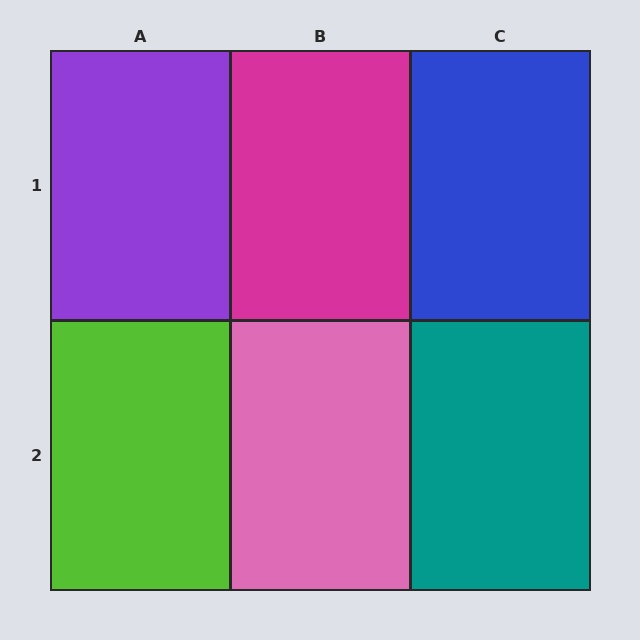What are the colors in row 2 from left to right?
Lime, pink, teal.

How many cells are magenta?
1 cell is magenta.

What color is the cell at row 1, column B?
Magenta.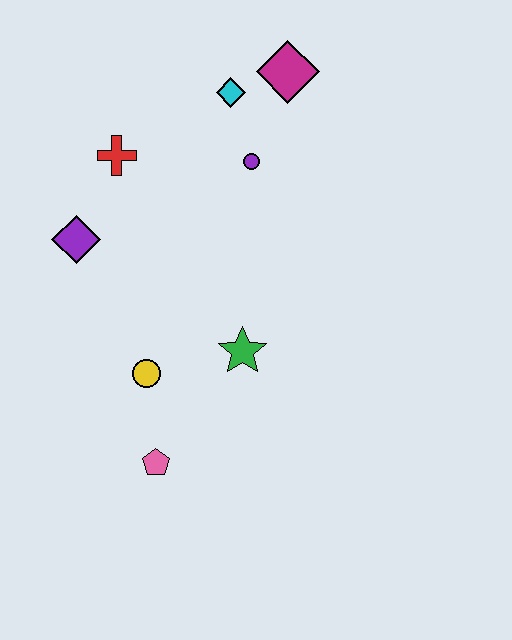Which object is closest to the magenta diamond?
The cyan diamond is closest to the magenta diamond.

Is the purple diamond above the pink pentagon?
Yes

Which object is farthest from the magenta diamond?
The pink pentagon is farthest from the magenta diamond.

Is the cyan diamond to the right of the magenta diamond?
No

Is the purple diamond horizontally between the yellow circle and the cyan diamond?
No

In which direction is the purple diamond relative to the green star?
The purple diamond is to the left of the green star.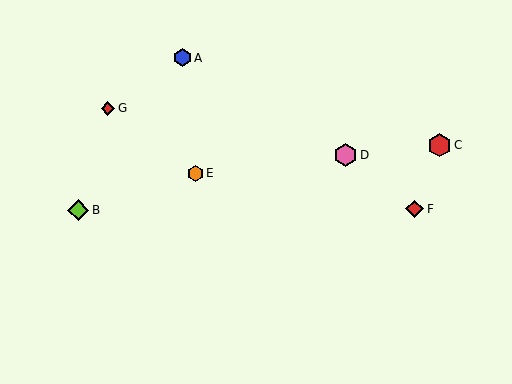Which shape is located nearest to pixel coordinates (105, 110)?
The red diamond (labeled G) at (108, 108) is nearest to that location.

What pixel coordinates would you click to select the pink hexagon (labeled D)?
Click at (346, 155) to select the pink hexagon D.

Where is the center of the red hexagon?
The center of the red hexagon is at (440, 145).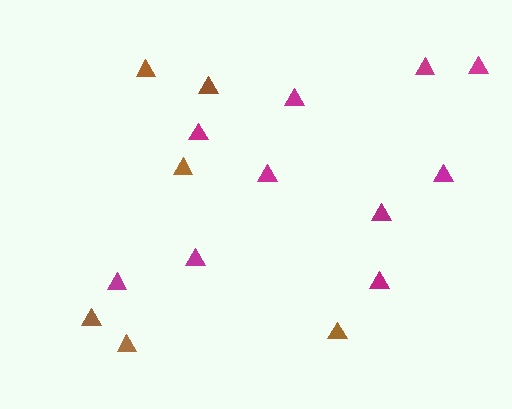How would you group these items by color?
There are 2 groups: one group of magenta triangles (10) and one group of brown triangles (6).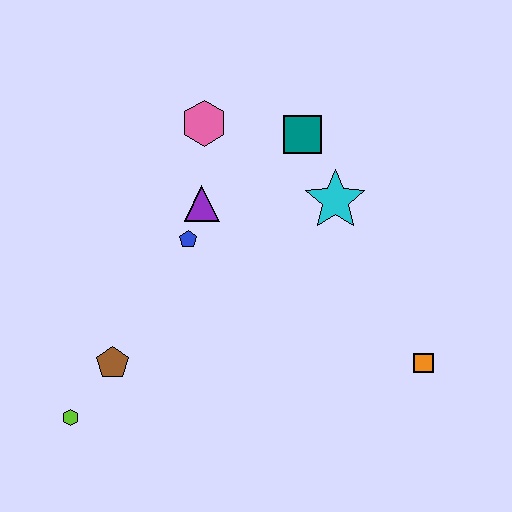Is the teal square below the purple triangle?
No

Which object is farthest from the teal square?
The lime hexagon is farthest from the teal square.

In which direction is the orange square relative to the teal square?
The orange square is below the teal square.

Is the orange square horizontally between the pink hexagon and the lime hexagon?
No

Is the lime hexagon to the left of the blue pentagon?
Yes